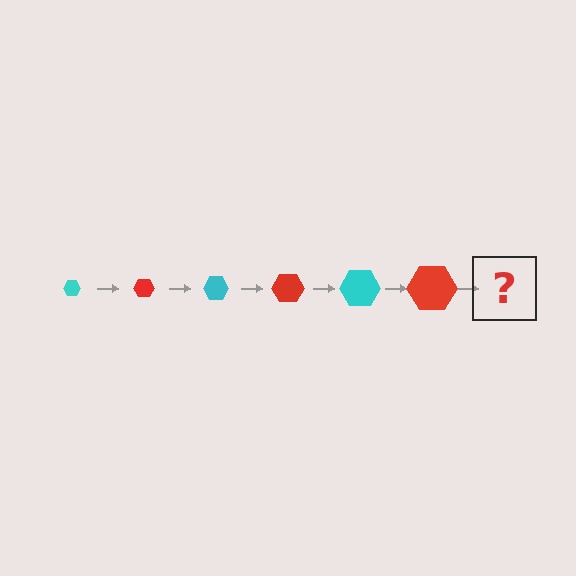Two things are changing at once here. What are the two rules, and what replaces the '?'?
The two rules are that the hexagon grows larger each step and the color cycles through cyan and red. The '?' should be a cyan hexagon, larger than the previous one.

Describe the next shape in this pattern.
It should be a cyan hexagon, larger than the previous one.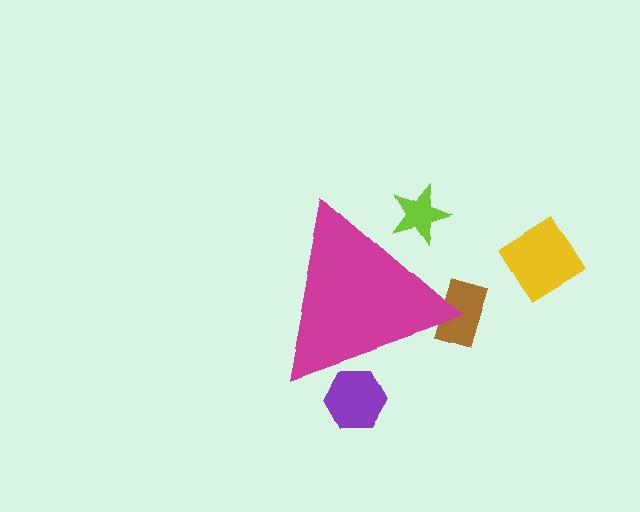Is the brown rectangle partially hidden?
Yes, the brown rectangle is partially hidden behind the magenta triangle.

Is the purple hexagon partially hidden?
Yes, the purple hexagon is partially hidden behind the magenta triangle.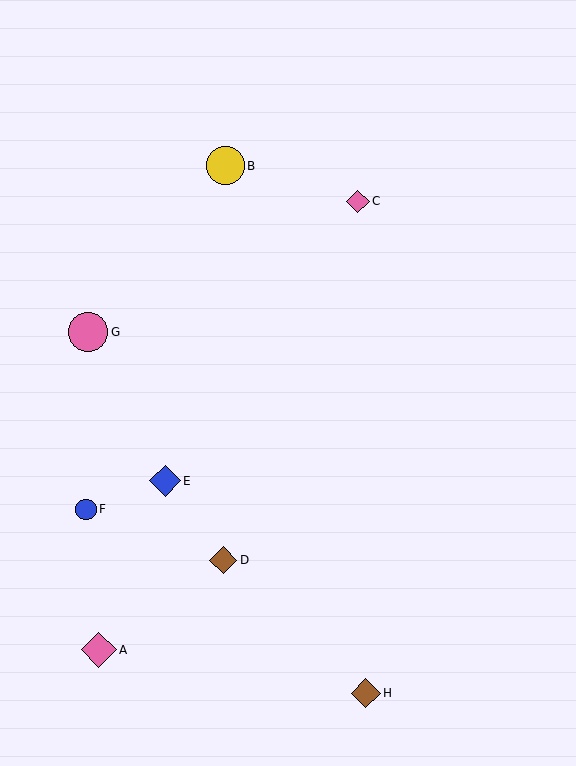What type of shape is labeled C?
Shape C is a pink diamond.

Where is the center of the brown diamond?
The center of the brown diamond is at (366, 693).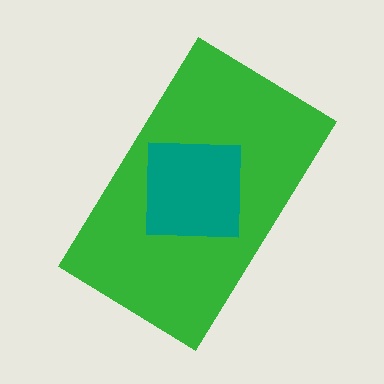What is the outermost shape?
The green rectangle.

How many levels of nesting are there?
2.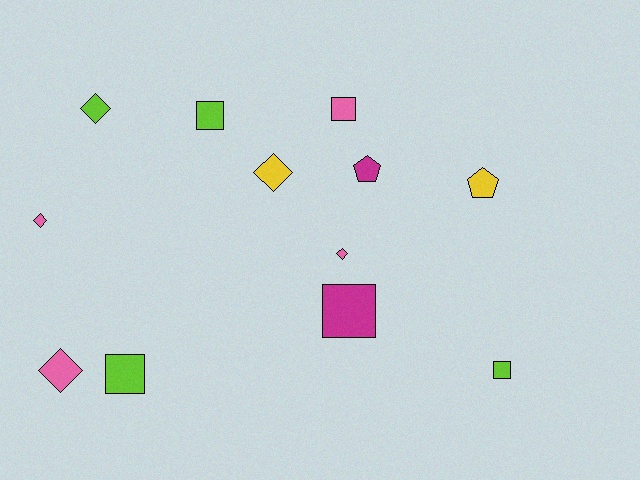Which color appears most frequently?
Lime, with 4 objects.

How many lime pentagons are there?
There are no lime pentagons.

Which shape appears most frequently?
Diamond, with 5 objects.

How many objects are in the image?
There are 12 objects.